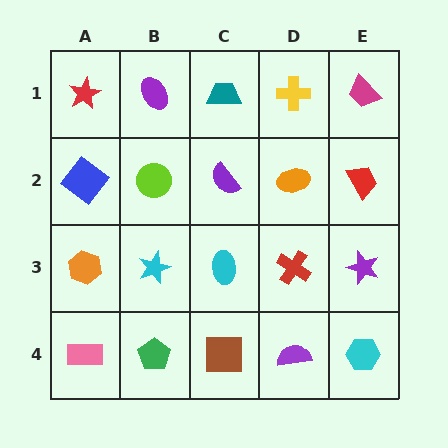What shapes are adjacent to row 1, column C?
A purple semicircle (row 2, column C), a purple ellipse (row 1, column B), a yellow cross (row 1, column D).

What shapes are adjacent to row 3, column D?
An orange ellipse (row 2, column D), a purple semicircle (row 4, column D), a cyan ellipse (row 3, column C), a purple star (row 3, column E).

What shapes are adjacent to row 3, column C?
A purple semicircle (row 2, column C), a brown square (row 4, column C), a cyan star (row 3, column B), a red cross (row 3, column D).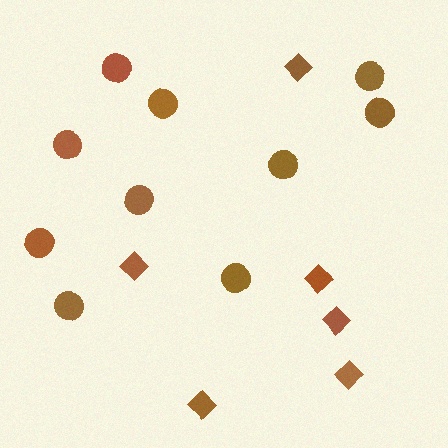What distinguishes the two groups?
There are 2 groups: one group of diamonds (6) and one group of circles (10).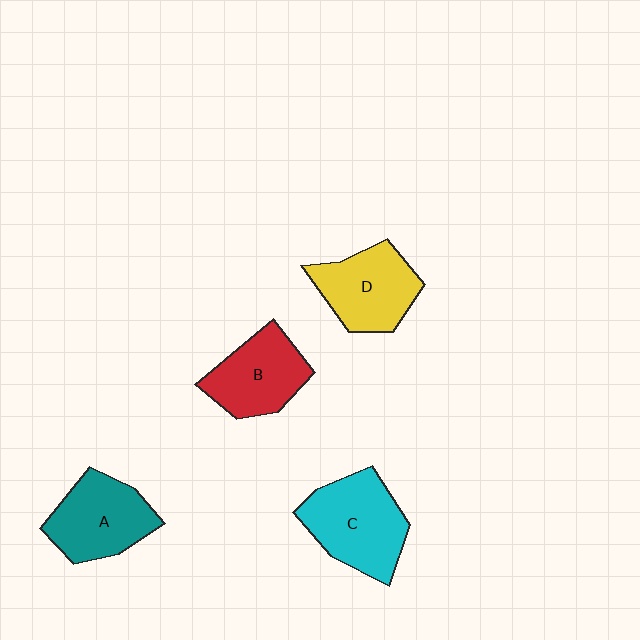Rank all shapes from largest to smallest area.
From largest to smallest: C (cyan), A (teal), D (yellow), B (red).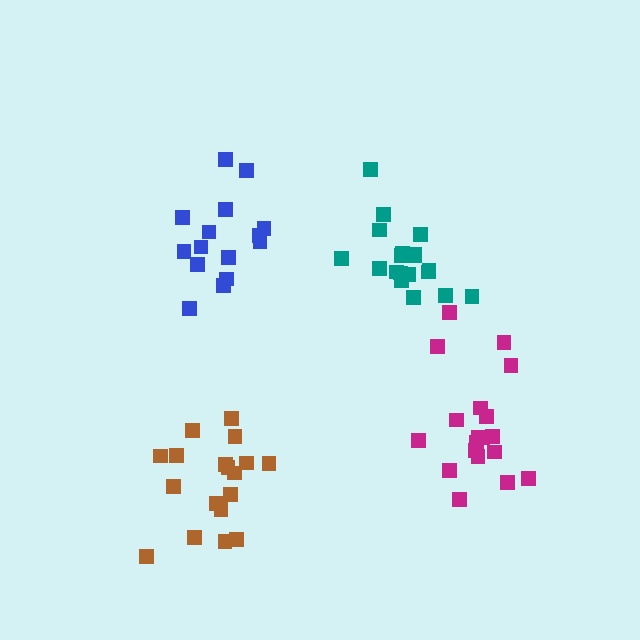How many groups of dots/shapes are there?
There are 4 groups.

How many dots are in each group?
Group 1: 15 dots, Group 2: 19 dots, Group 3: 18 dots, Group 4: 19 dots (71 total).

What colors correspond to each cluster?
The clusters are colored: blue, magenta, brown, teal.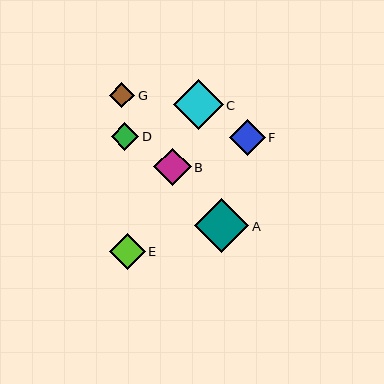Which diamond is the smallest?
Diamond G is the smallest with a size of approximately 25 pixels.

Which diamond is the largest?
Diamond A is the largest with a size of approximately 54 pixels.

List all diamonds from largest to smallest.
From largest to smallest: A, C, B, E, F, D, G.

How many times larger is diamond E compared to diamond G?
Diamond E is approximately 1.4 times the size of diamond G.